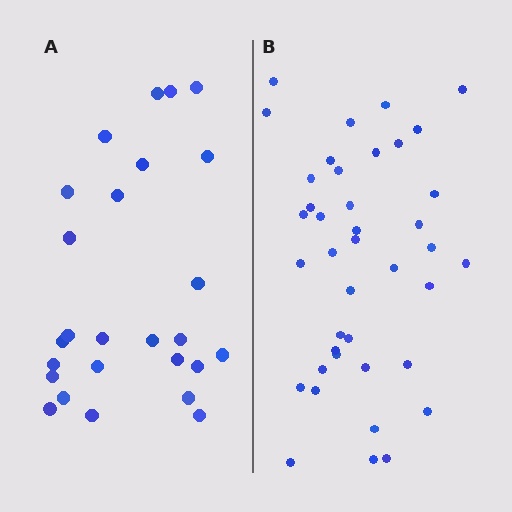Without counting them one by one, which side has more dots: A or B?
Region B (the right region) has more dots.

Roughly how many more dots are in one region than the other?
Region B has approximately 15 more dots than region A.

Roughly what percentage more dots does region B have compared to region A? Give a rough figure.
About 55% more.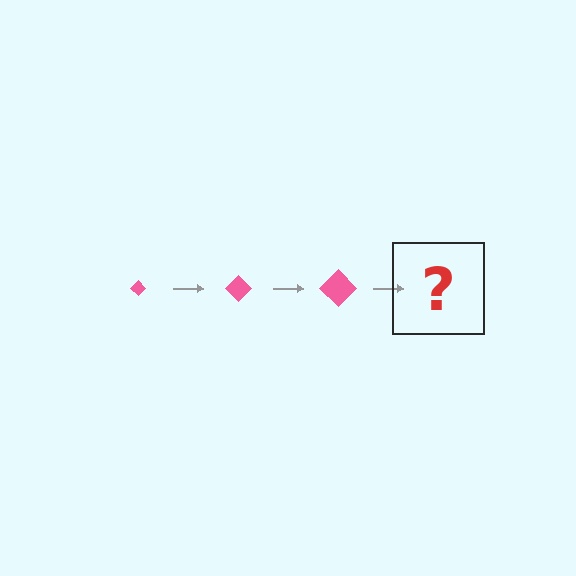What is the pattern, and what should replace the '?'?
The pattern is that the diamond gets progressively larger each step. The '?' should be a pink diamond, larger than the previous one.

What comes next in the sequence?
The next element should be a pink diamond, larger than the previous one.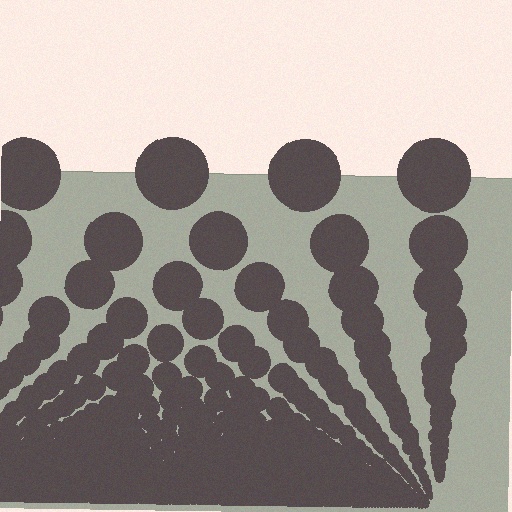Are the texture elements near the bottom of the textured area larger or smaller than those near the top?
Smaller. The gradient is inverted — elements near the bottom are smaller and denser.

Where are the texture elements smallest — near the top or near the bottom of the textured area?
Near the bottom.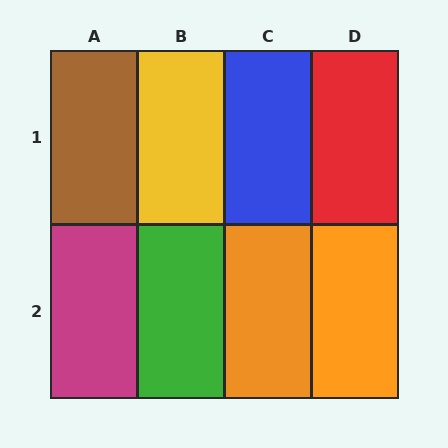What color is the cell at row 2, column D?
Orange.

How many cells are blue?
1 cell is blue.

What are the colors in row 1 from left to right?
Brown, yellow, blue, red.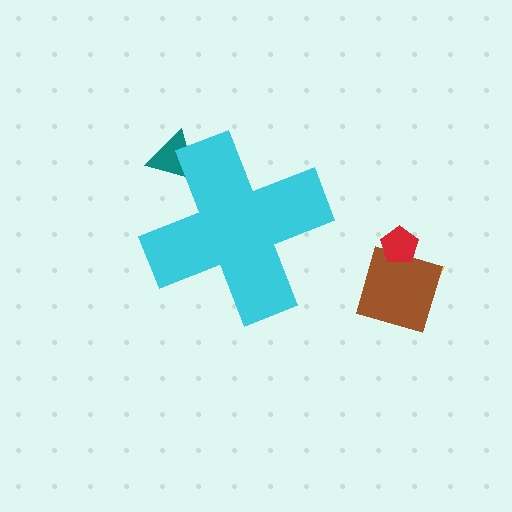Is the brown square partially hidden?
No, the brown square is fully visible.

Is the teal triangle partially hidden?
Yes, the teal triangle is partially hidden behind the cyan cross.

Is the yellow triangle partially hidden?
No, the yellow triangle is fully visible.